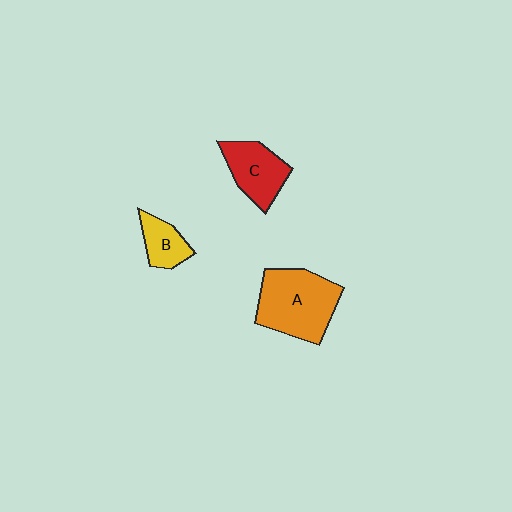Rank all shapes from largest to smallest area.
From largest to smallest: A (orange), C (red), B (yellow).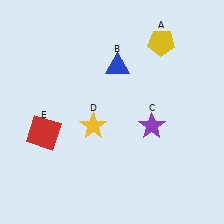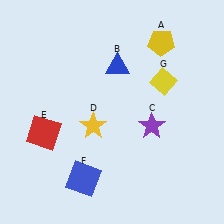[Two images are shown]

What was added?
A blue square (F), a yellow diamond (G) were added in Image 2.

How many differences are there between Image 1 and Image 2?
There are 2 differences between the two images.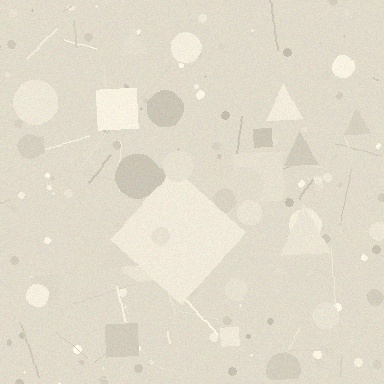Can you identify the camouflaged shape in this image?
The camouflaged shape is a diamond.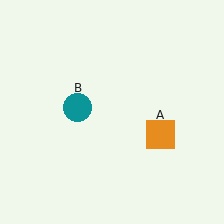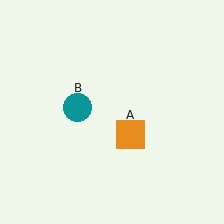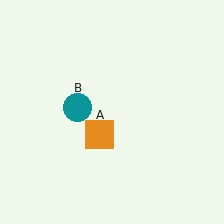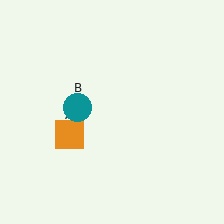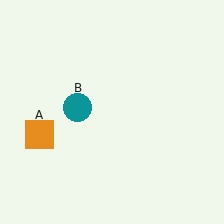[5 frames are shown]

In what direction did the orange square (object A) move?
The orange square (object A) moved left.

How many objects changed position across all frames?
1 object changed position: orange square (object A).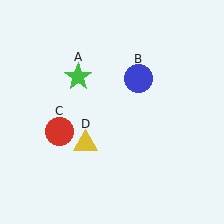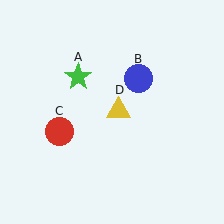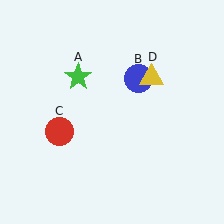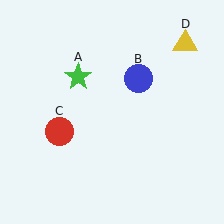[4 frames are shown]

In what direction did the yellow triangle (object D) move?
The yellow triangle (object D) moved up and to the right.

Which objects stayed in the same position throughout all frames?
Green star (object A) and blue circle (object B) and red circle (object C) remained stationary.